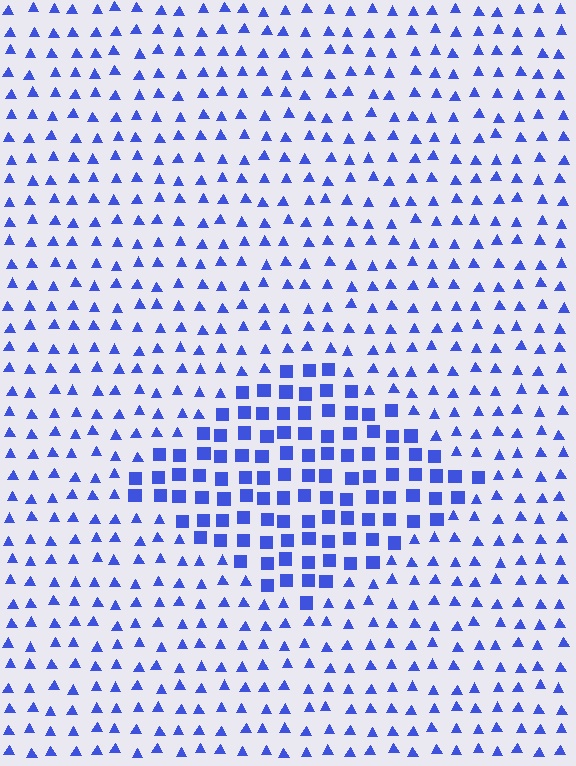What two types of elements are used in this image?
The image uses squares inside the diamond region and triangles outside it.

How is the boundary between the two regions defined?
The boundary is defined by a change in element shape: squares inside vs. triangles outside. All elements share the same color and spacing.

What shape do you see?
I see a diamond.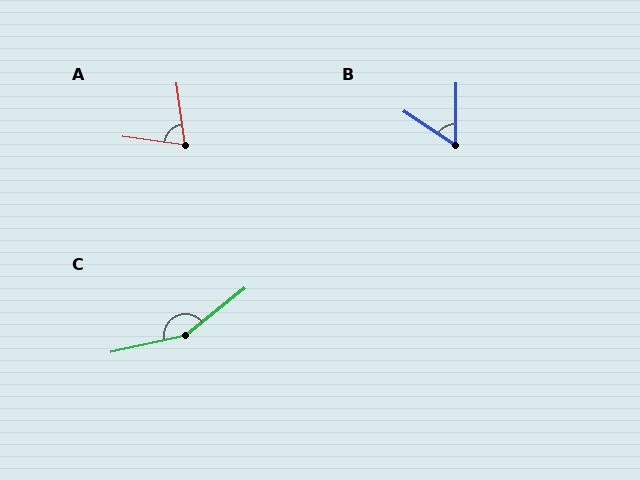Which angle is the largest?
C, at approximately 154 degrees.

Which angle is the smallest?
B, at approximately 57 degrees.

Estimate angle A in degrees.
Approximately 74 degrees.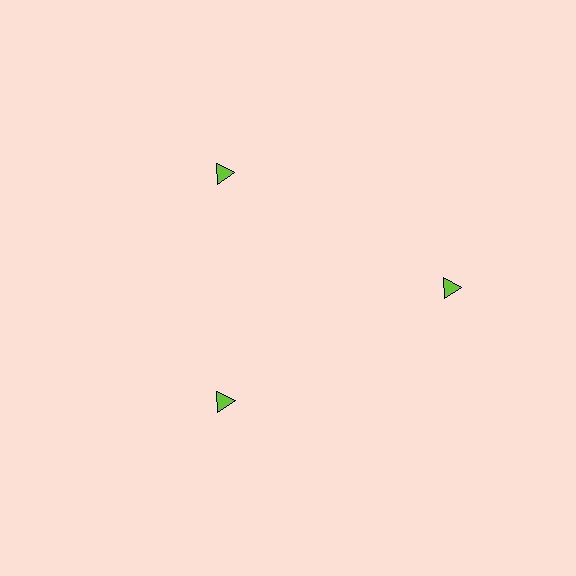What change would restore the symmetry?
The symmetry would be restored by moving it inward, back onto the ring so that all 3 triangles sit at equal angles and equal distance from the center.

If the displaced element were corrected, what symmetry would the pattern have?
It would have 3-fold rotational symmetry — the pattern would map onto itself every 120 degrees.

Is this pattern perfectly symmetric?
No. The 3 lime triangles are arranged in a ring, but one element near the 3 o'clock position is pushed outward from the center, breaking the 3-fold rotational symmetry.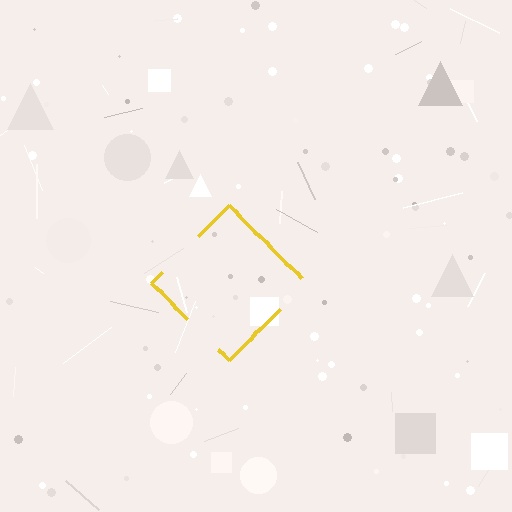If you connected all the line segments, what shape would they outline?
They would outline a diamond.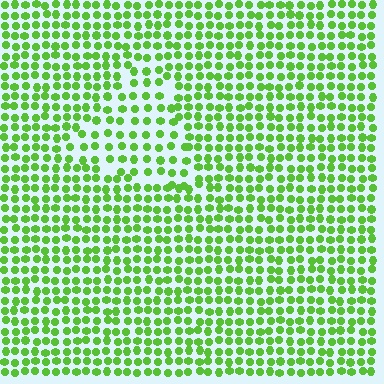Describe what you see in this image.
The image contains small lime elements arranged at two different densities. A triangle-shaped region is visible where the elements are less densely packed than the surrounding area.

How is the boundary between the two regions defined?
The boundary is defined by a change in element density (approximately 1.6x ratio). All elements are the same color, size, and shape.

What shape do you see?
I see a triangle.